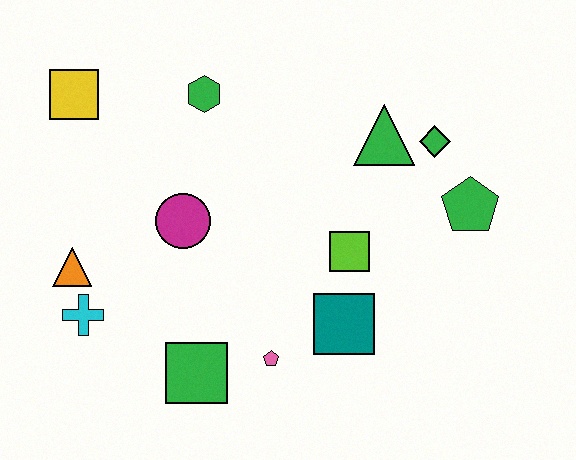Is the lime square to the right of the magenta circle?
Yes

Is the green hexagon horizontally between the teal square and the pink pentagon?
No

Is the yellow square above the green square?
Yes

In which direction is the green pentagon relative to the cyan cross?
The green pentagon is to the right of the cyan cross.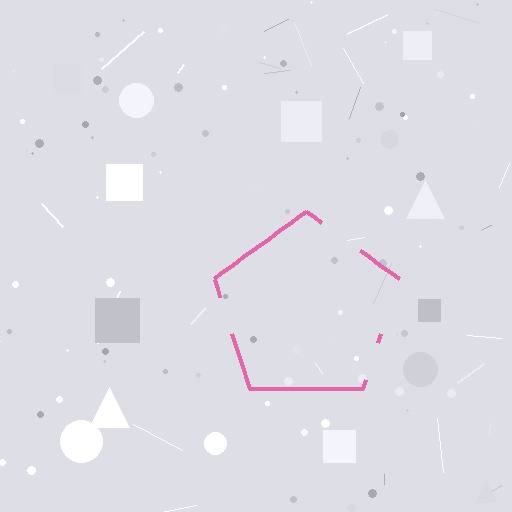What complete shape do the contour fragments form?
The contour fragments form a pentagon.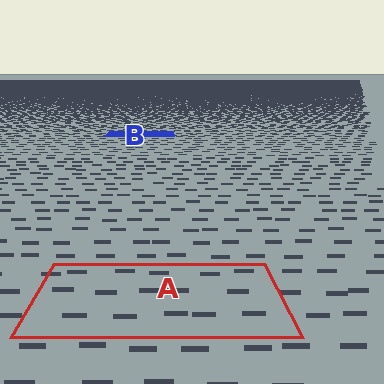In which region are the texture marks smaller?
The texture marks are smaller in region B, because it is farther away.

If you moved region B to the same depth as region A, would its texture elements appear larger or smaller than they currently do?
They would appear larger. At a closer depth, the same texture elements are projected at a bigger on-screen size.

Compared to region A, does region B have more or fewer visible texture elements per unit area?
Region B has more texture elements per unit area — they are packed more densely because it is farther away.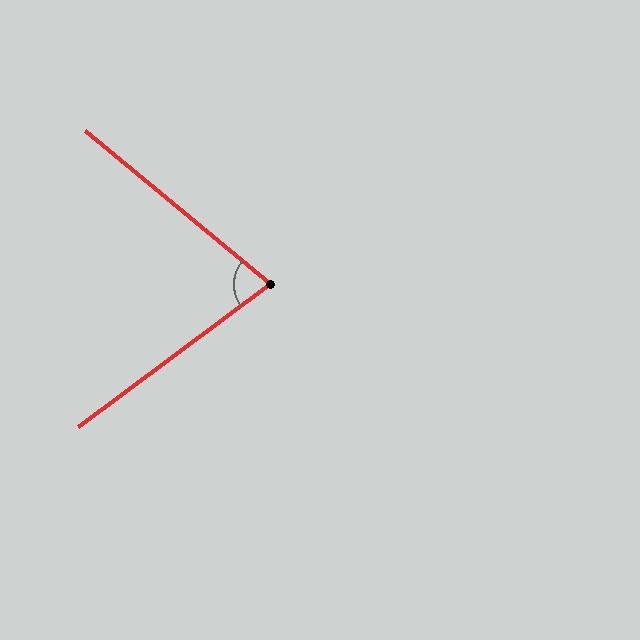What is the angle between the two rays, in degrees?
Approximately 76 degrees.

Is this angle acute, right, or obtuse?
It is acute.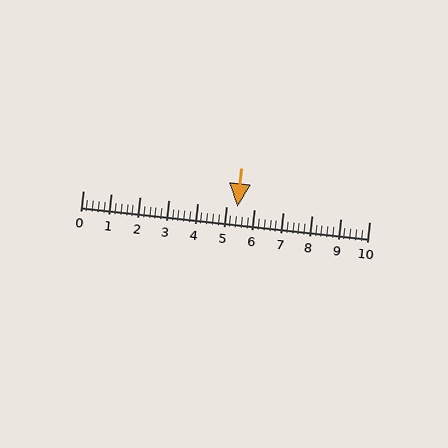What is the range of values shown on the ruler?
The ruler shows values from 0 to 10.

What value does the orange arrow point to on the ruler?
The orange arrow points to approximately 5.4.